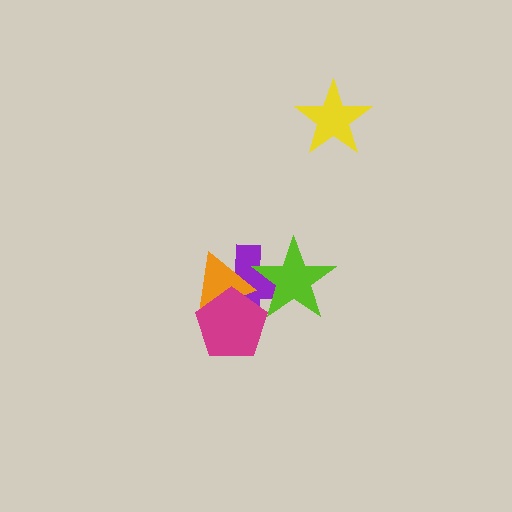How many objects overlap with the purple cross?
3 objects overlap with the purple cross.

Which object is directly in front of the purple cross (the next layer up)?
The orange triangle is directly in front of the purple cross.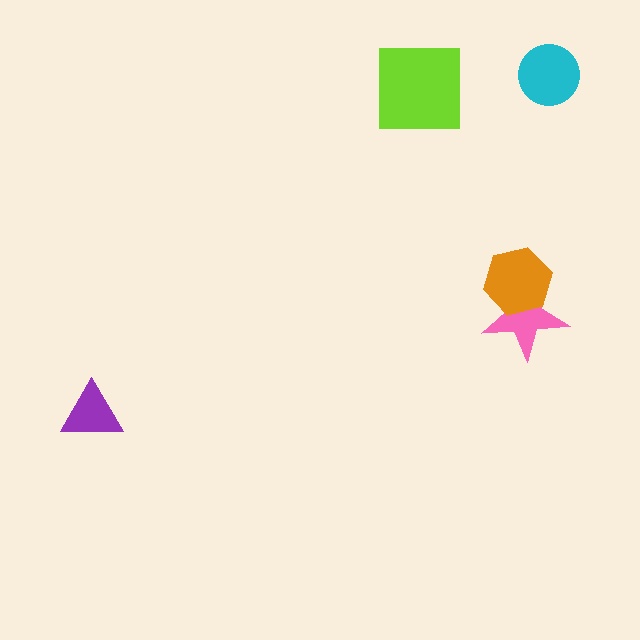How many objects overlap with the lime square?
0 objects overlap with the lime square.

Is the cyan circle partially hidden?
No, no other shape covers it.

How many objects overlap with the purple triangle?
0 objects overlap with the purple triangle.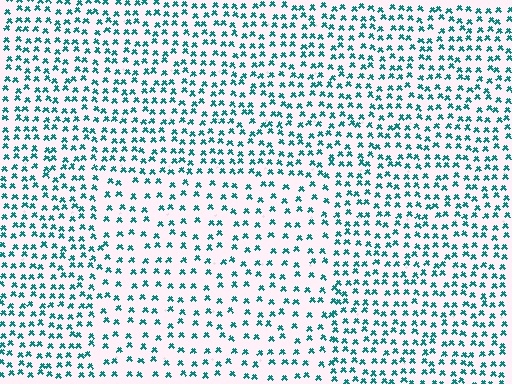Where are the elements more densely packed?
The elements are more densely packed outside the rectangle boundary.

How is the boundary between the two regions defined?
The boundary is defined by a change in element density (approximately 1.7x ratio). All elements are the same color, size, and shape.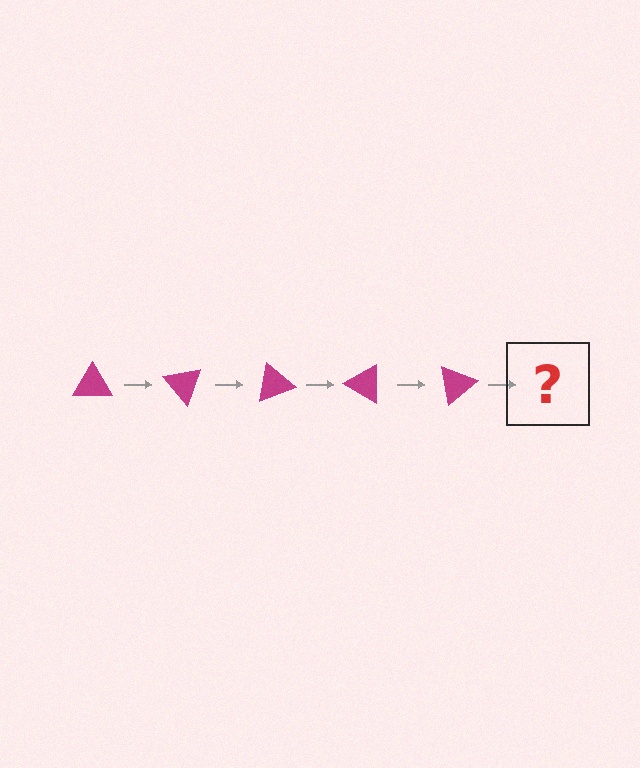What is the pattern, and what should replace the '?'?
The pattern is that the triangle rotates 50 degrees each step. The '?' should be a magenta triangle rotated 250 degrees.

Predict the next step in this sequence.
The next step is a magenta triangle rotated 250 degrees.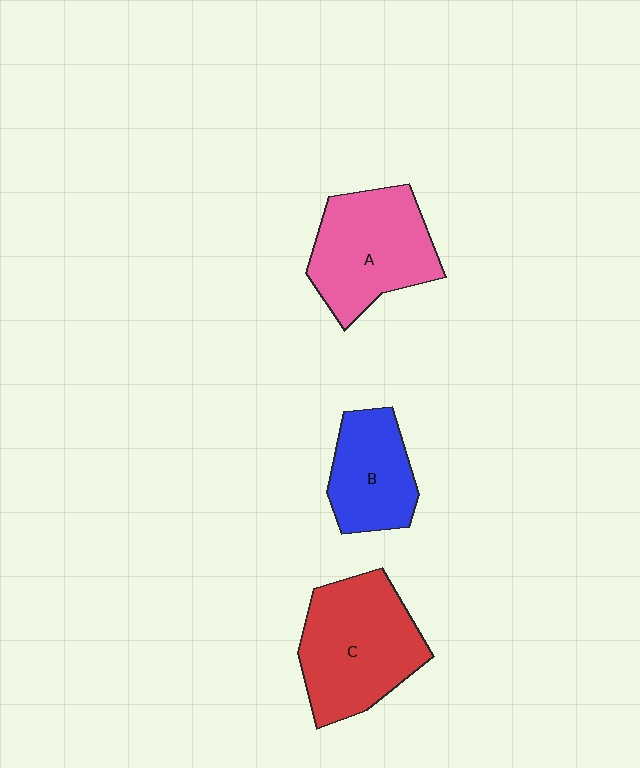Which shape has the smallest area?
Shape B (blue).